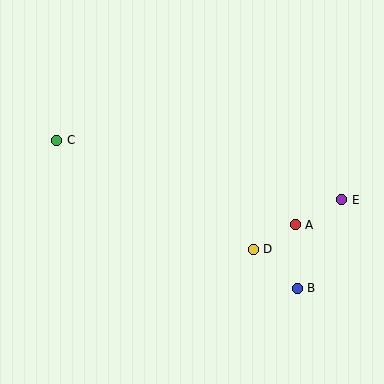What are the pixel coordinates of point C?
Point C is at (57, 140).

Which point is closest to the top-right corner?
Point E is closest to the top-right corner.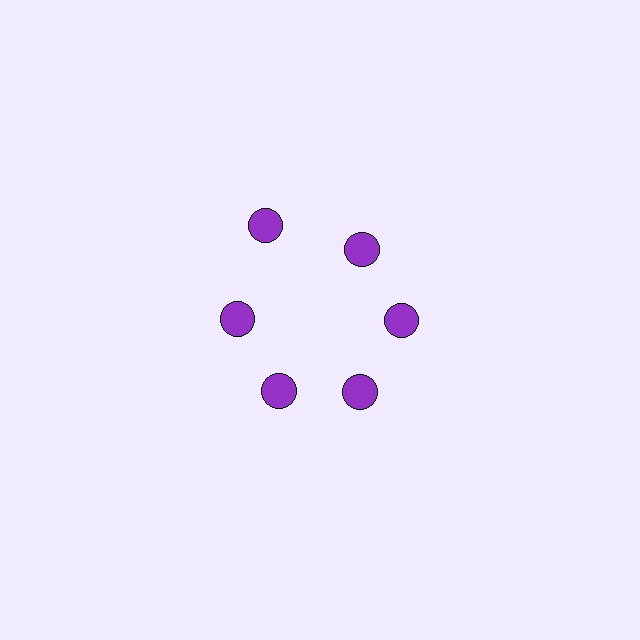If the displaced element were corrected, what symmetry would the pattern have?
It would have 6-fold rotational symmetry — the pattern would map onto itself every 60 degrees.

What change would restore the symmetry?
The symmetry would be restored by moving it inward, back onto the ring so that all 6 circles sit at equal angles and equal distance from the center.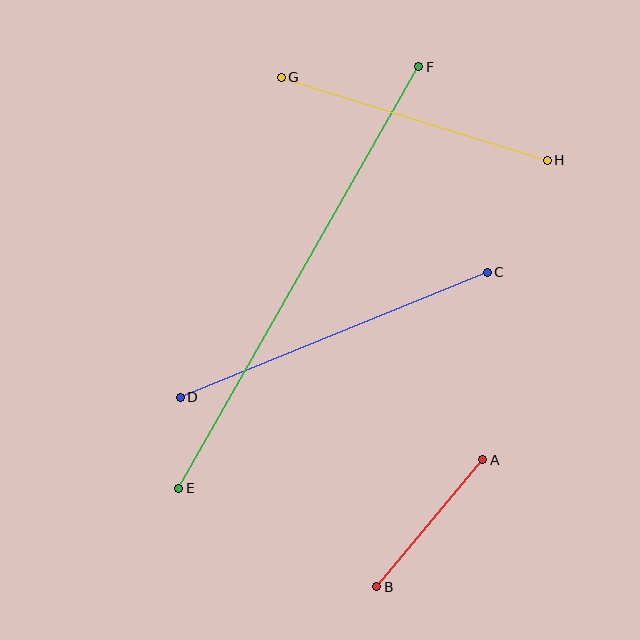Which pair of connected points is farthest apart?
Points E and F are farthest apart.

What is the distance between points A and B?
The distance is approximately 166 pixels.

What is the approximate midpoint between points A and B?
The midpoint is at approximately (430, 523) pixels.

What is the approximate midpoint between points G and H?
The midpoint is at approximately (414, 119) pixels.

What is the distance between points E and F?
The distance is approximately 485 pixels.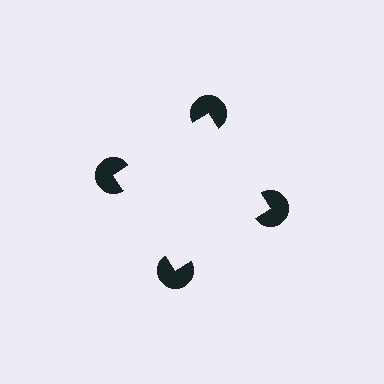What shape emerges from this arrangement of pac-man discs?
An illusory square — its edges are inferred from the aligned wedge cuts in the pac-man discs, not physically drawn.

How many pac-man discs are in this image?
There are 4 — one at each vertex of the illusory square.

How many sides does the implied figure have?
4 sides.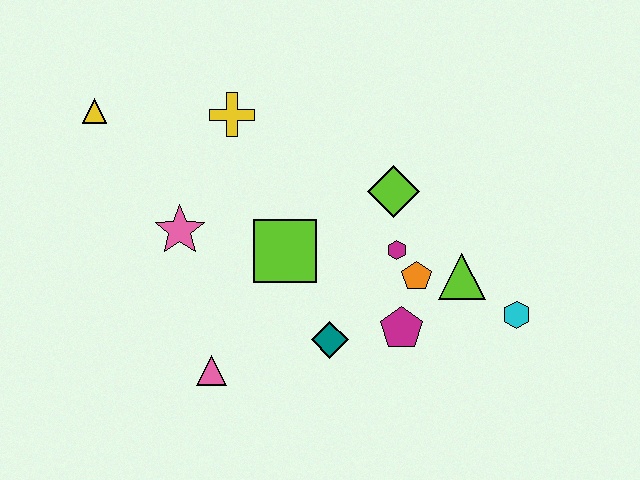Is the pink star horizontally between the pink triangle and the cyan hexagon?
No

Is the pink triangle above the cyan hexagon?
No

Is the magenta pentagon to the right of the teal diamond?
Yes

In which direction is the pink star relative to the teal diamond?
The pink star is to the left of the teal diamond.